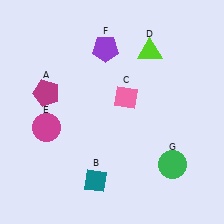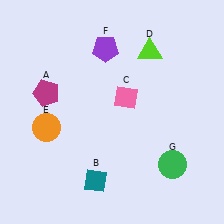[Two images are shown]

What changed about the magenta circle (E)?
In Image 1, E is magenta. In Image 2, it changed to orange.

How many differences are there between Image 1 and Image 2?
There is 1 difference between the two images.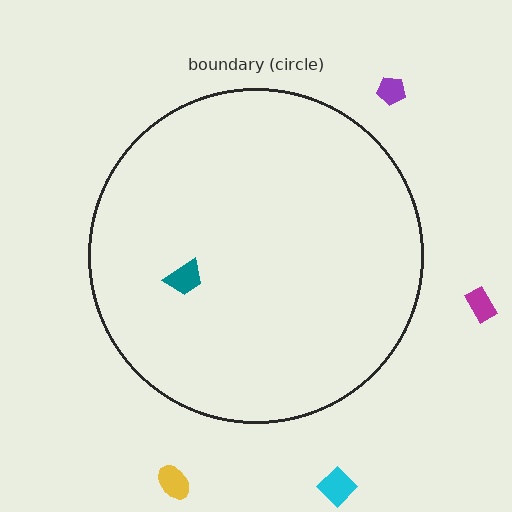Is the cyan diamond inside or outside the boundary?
Outside.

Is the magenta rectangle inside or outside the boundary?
Outside.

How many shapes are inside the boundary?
1 inside, 4 outside.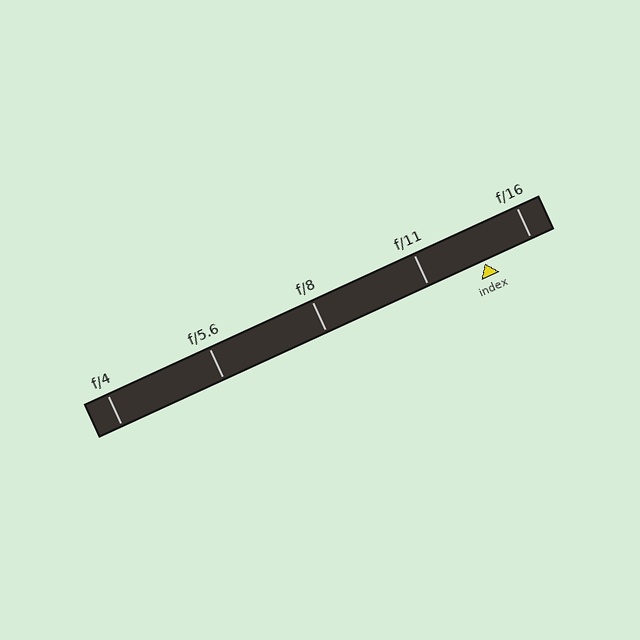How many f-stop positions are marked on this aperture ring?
There are 5 f-stop positions marked.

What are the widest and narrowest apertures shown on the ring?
The widest aperture shown is f/4 and the narrowest is f/16.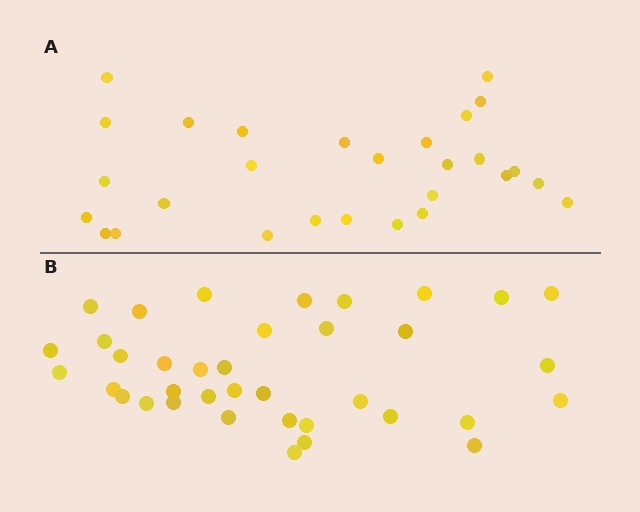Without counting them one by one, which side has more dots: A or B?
Region B (the bottom region) has more dots.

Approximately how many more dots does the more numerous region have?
Region B has roughly 8 or so more dots than region A.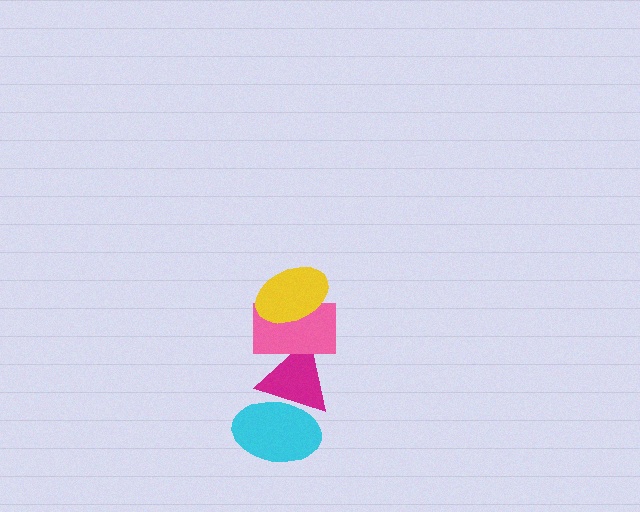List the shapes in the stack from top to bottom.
From top to bottom: the yellow ellipse, the pink rectangle, the magenta triangle, the cyan ellipse.